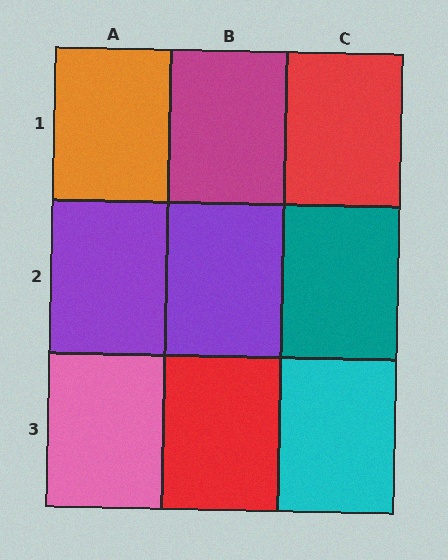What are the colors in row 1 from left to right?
Orange, magenta, red.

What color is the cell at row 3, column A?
Pink.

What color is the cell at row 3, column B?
Red.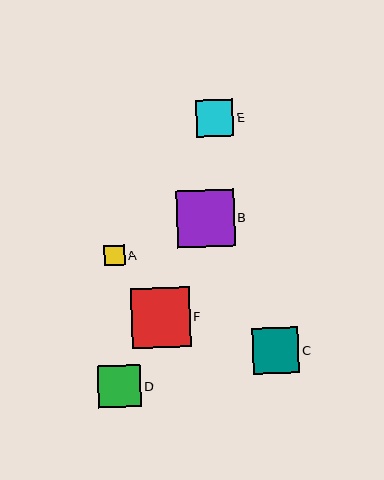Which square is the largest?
Square F is the largest with a size of approximately 59 pixels.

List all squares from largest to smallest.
From largest to smallest: F, B, C, D, E, A.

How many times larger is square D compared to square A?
Square D is approximately 2.1 times the size of square A.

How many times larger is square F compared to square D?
Square F is approximately 1.4 times the size of square D.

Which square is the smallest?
Square A is the smallest with a size of approximately 20 pixels.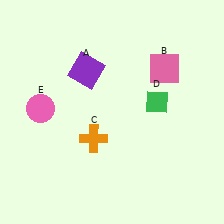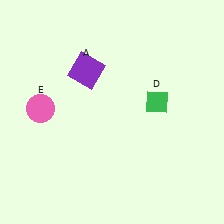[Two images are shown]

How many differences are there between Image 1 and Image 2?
There are 2 differences between the two images.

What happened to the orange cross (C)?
The orange cross (C) was removed in Image 2. It was in the bottom-left area of Image 1.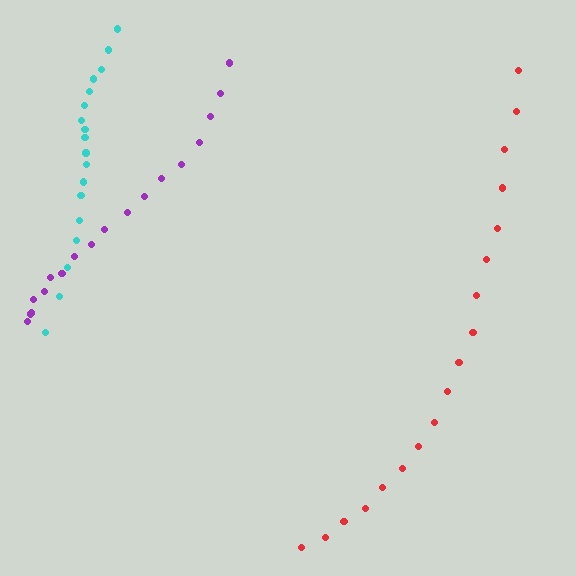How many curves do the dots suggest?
There are 3 distinct paths.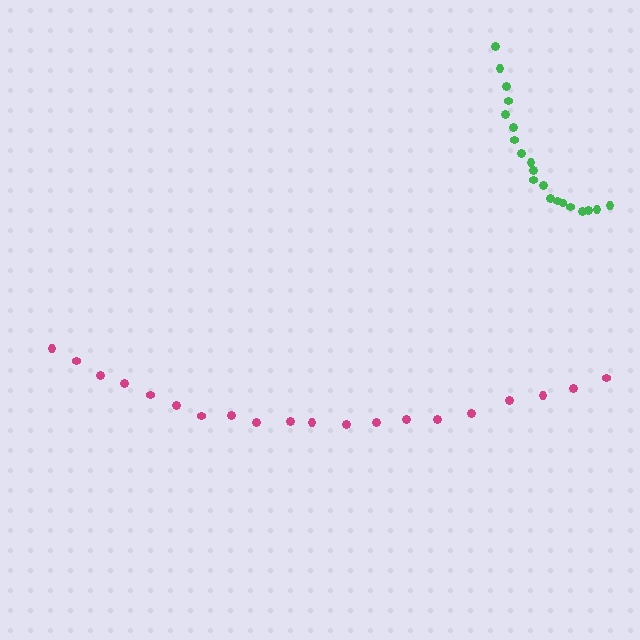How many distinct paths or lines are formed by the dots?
There are 2 distinct paths.